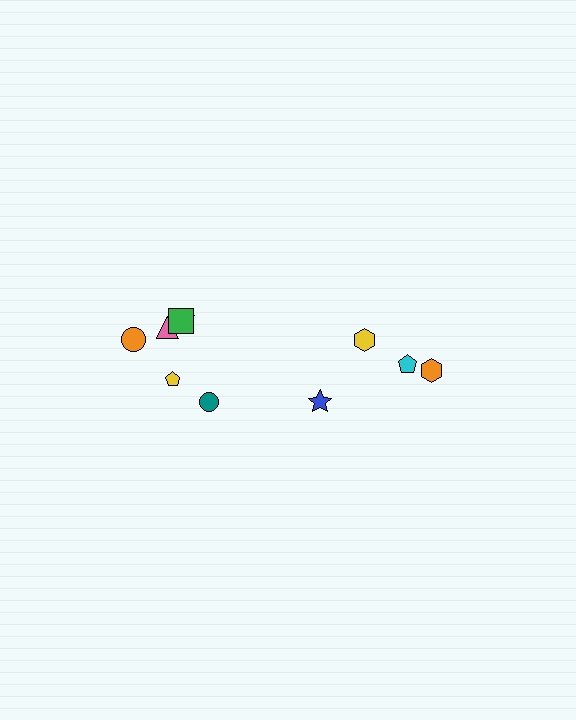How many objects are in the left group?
There are 6 objects.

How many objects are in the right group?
There are 4 objects.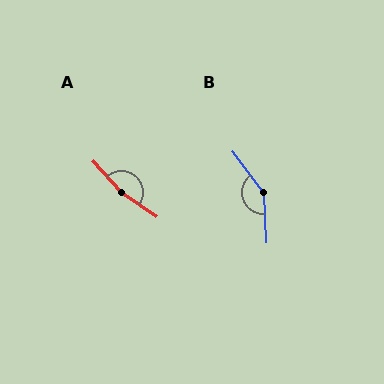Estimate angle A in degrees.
Approximately 167 degrees.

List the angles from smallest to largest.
B (146°), A (167°).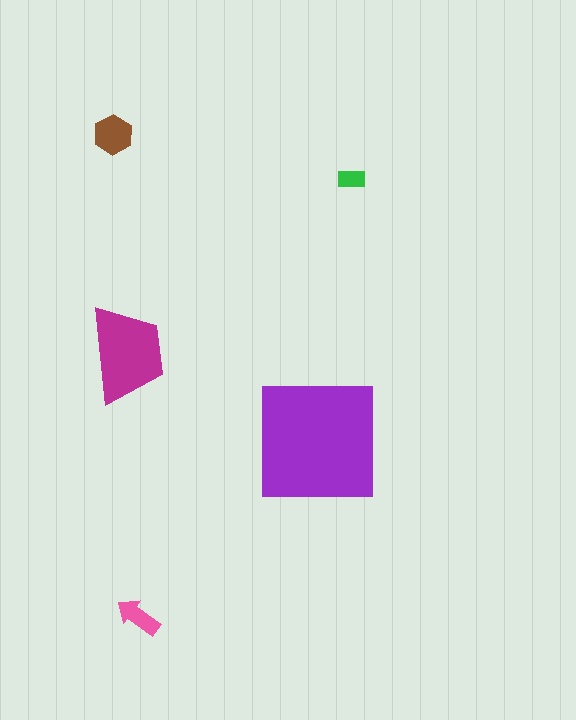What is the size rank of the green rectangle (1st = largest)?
5th.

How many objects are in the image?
There are 5 objects in the image.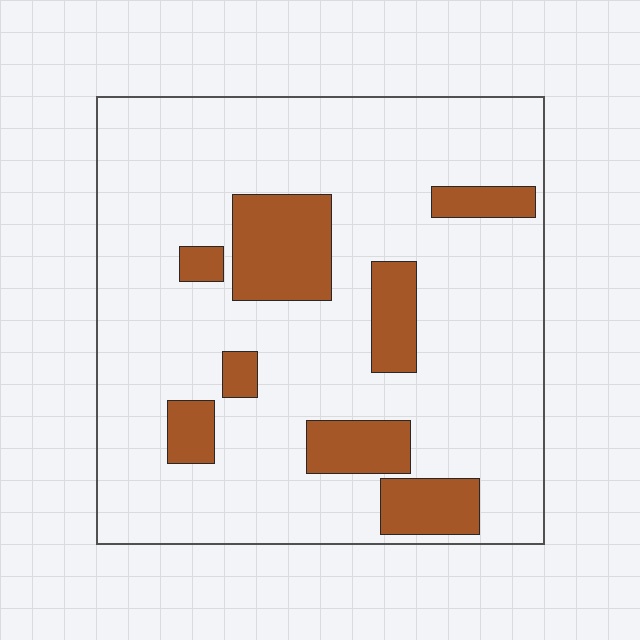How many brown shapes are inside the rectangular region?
8.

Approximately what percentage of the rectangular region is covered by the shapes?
Approximately 20%.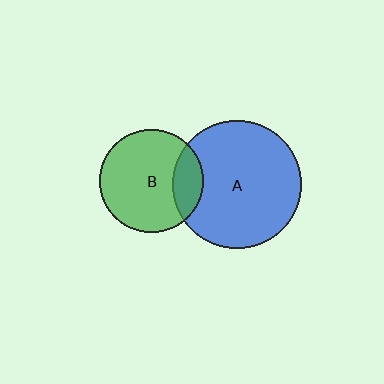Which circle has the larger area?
Circle A (blue).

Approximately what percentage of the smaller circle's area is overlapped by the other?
Approximately 20%.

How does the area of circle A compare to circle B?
Approximately 1.5 times.